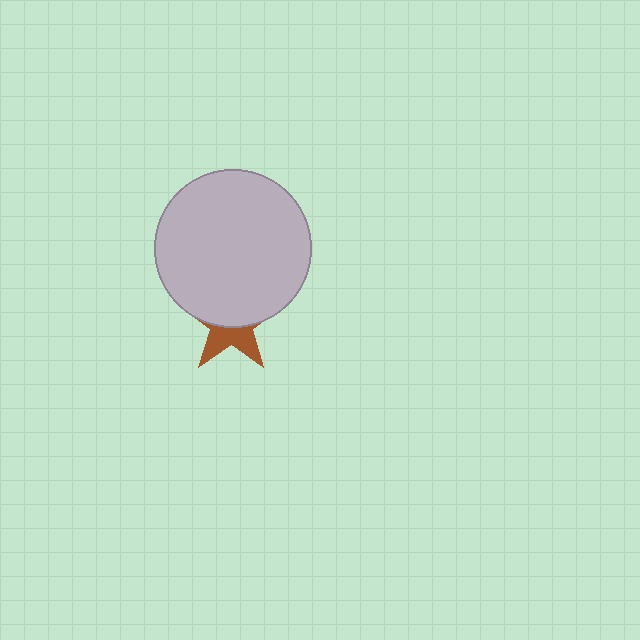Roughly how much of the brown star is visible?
A small part of it is visible (roughly 41%).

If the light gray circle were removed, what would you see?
You would see the complete brown star.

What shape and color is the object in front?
The object in front is a light gray circle.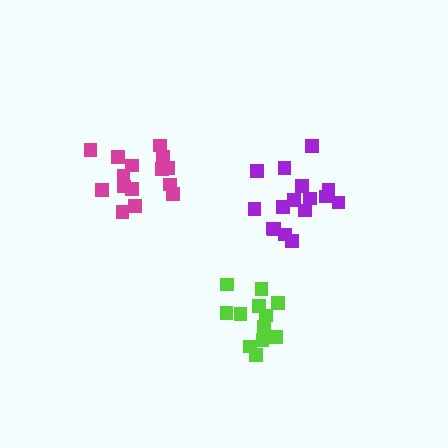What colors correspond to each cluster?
The clusters are colored: magenta, lime, purple.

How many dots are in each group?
Group 1: 15 dots, Group 2: 12 dots, Group 3: 16 dots (43 total).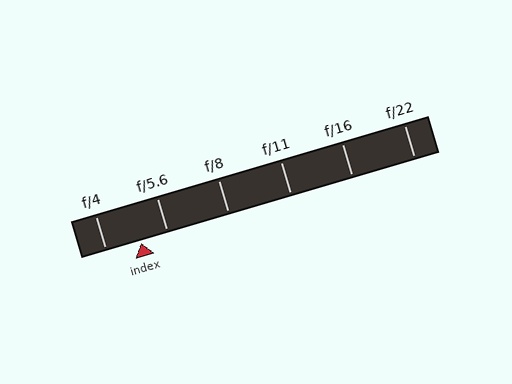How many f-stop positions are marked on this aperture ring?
There are 6 f-stop positions marked.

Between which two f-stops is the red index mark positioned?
The index mark is between f/4 and f/5.6.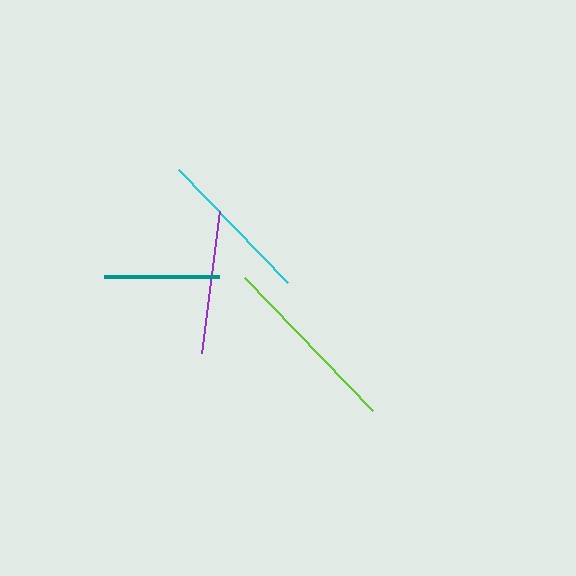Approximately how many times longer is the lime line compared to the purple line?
The lime line is approximately 1.3 times the length of the purple line.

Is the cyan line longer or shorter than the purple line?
The cyan line is longer than the purple line.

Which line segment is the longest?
The lime line is the longest at approximately 185 pixels.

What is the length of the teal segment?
The teal segment is approximately 115 pixels long.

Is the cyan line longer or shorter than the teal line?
The cyan line is longer than the teal line.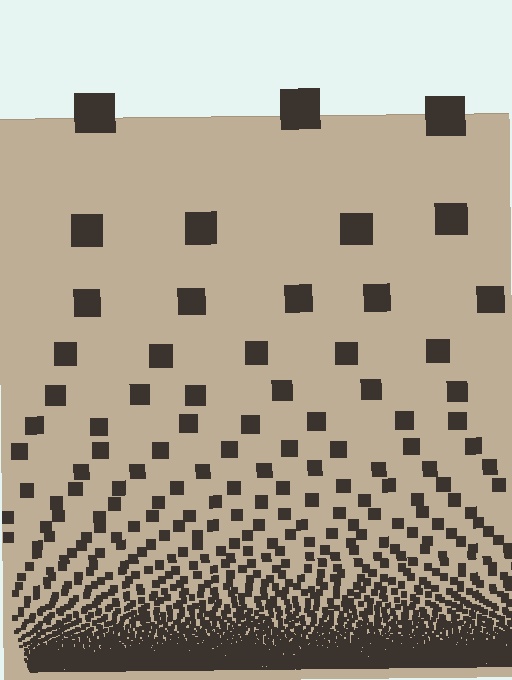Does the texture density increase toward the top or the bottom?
Density increases toward the bottom.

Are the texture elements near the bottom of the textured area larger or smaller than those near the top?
Smaller. The gradient is inverted — elements near the bottom are smaller and denser.